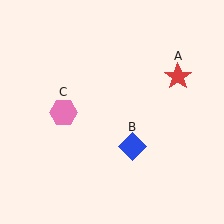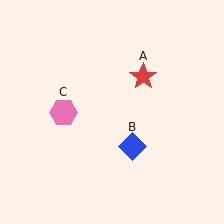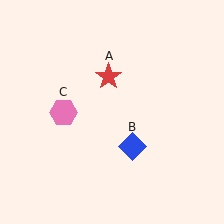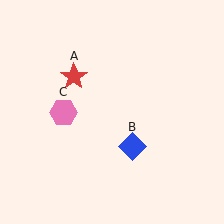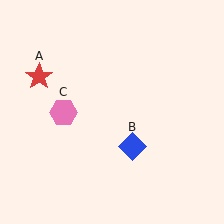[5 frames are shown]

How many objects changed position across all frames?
1 object changed position: red star (object A).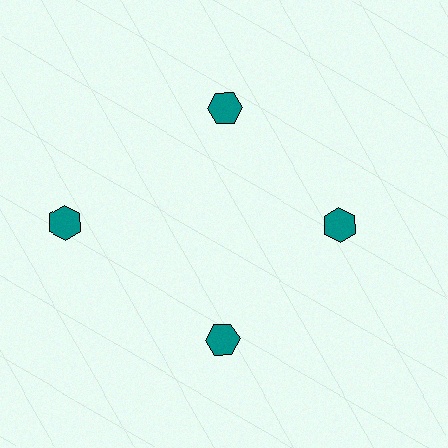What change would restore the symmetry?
The symmetry would be restored by moving it inward, back onto the ring so that all 4 hexagons sit at equal angles and equal distance from the center.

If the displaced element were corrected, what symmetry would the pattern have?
It would have 4-fold rotational symmetry — the pattern would map onto itself every 90 degrees.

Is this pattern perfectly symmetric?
No. The 4 teal hexagons are arranged in a ring, but one element near the 9 o'clock position is pushed outward from the center, breaking the 4-fold rotational symmetry.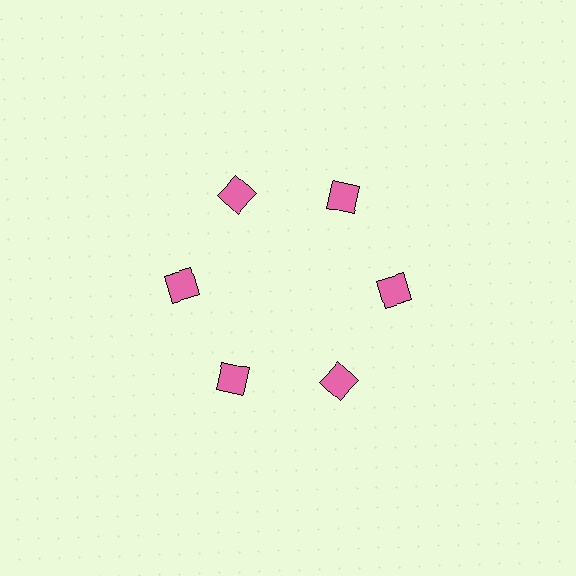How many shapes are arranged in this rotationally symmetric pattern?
There are 6 shapes, arranged in 6 groups of 1.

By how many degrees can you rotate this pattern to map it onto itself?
The pattern maps onto itself every 60 degrees of rotation.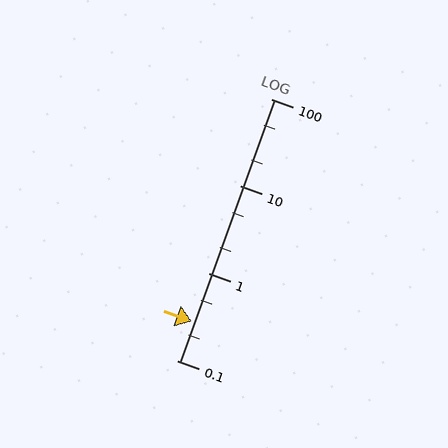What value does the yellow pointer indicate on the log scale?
The pointer indicates approximately 0.28.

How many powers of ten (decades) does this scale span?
The scale spans 3 decades, from 0.1 to 100.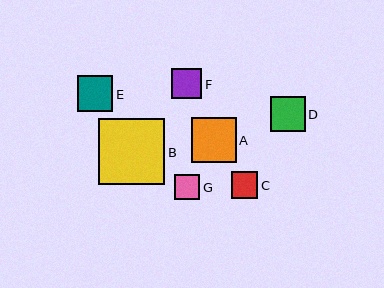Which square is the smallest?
Square G is the smallest with a size of approximately 25 pixels.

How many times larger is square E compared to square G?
Square E is approximately 1.4 times the size of square G.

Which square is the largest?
Square B is the largest with a size of approximately 67 pixels.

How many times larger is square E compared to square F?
Square E is approximately 1.2 times the size of square F.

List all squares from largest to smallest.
From largest to smallest: B, A, E, D, F, C, G.